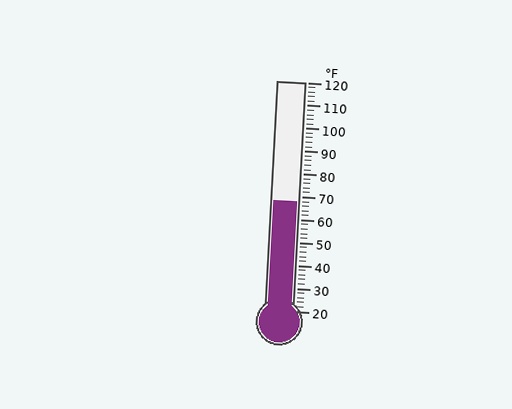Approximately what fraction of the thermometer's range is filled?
The thermometer is filled to approximately 50% of its range.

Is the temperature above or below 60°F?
The temperature is above 60°F.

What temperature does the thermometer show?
The thermometer shows approximately 68°F.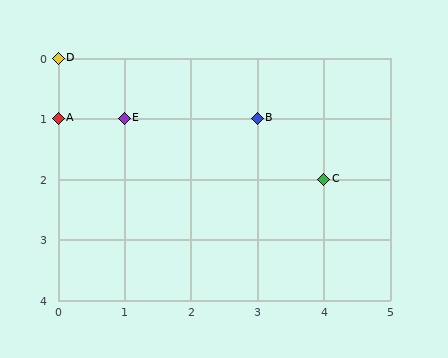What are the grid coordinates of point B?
Point B is at grid coordinates (3, 1).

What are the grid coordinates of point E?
Point E is at grid coordinates (1, 1).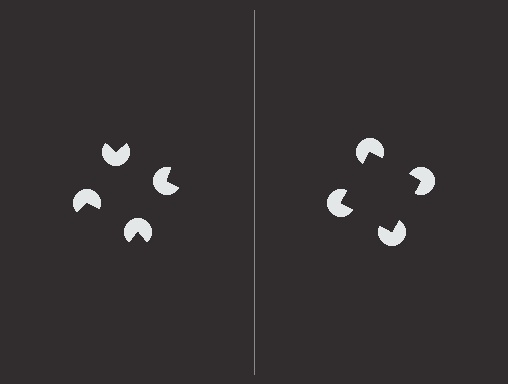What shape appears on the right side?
An illusory square.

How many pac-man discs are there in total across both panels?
8 — 4 on each side.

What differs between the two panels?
The pac-man discs are positioned identically on both sides; only the wedge orientations differ. On the right they align to a square; on the left they are misaligned.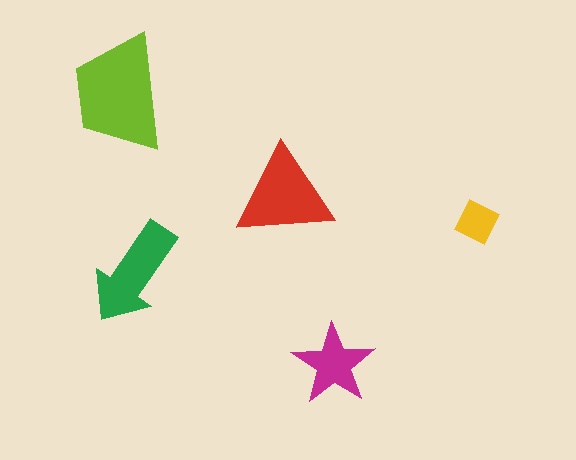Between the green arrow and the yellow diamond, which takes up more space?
The green arrow.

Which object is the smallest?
The yellow diamond.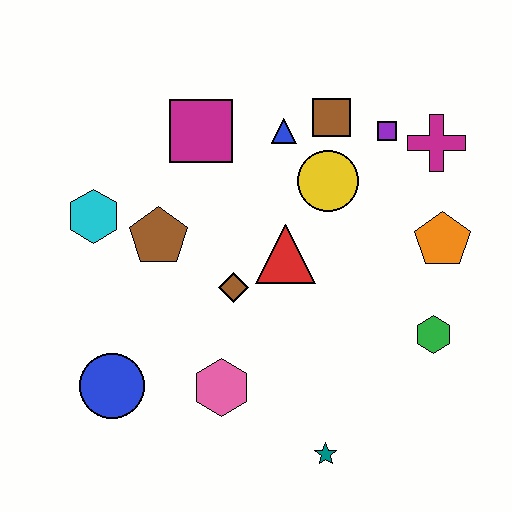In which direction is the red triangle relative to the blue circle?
The red triangle is to the right of the blue circle.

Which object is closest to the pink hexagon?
The brown diamond is closest to the pink hexagon.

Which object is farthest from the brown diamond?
The magenta cross is farthest from the brown diamond.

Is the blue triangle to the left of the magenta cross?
Yes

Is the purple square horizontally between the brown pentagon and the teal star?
No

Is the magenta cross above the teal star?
Yes